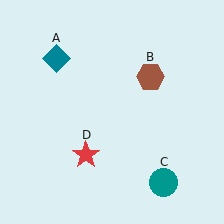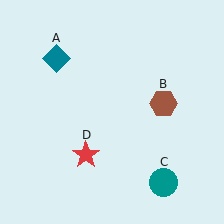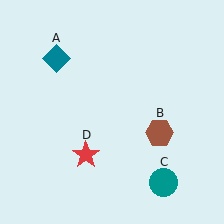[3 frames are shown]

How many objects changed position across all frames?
1 object changed position: brown hexagon (object B).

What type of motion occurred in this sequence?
The brown hexagon (object B) rotated clockwise around the center of the scene.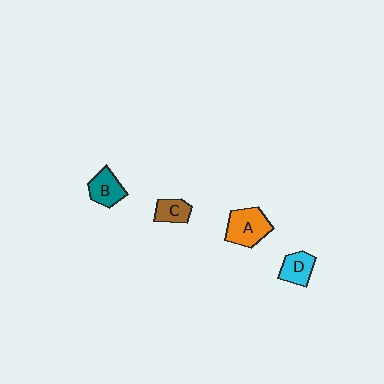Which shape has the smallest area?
Shape C (brown).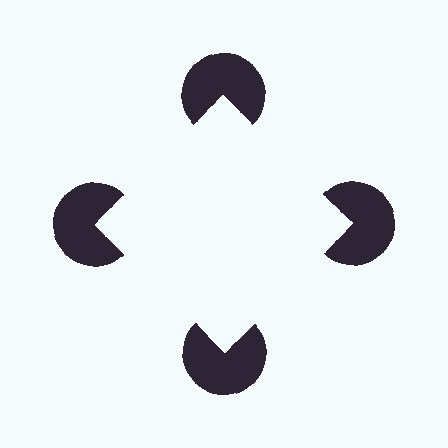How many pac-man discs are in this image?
There are 4 — one at each vertex of the illusory square.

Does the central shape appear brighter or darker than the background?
It typically appears slightly brighter than the background, even though no actual brightness change is drawn.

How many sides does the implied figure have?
4 sides.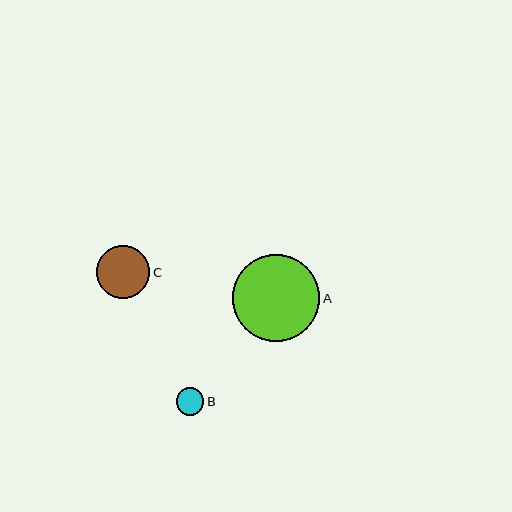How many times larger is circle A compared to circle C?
Circle A is approximately 1.6 times the size of circle C.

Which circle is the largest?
Circle A is the largest with a size of approximately 87 pixels.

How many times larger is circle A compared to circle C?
Circle A is approximately 1.6 times the size of circle C.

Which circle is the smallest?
Circle B is the smallest with a size of approximately 27 pixels.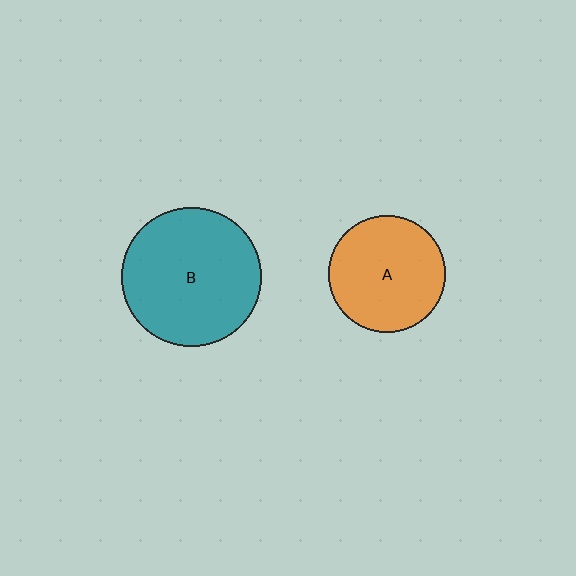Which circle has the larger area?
Circle B (teal).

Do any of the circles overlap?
No, none of the circles overlap.